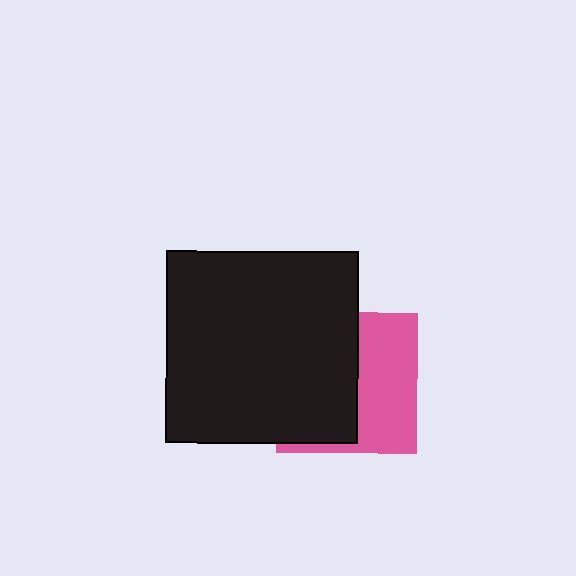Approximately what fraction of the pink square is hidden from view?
Roughly 54% of the pink square is hidden behind the black square.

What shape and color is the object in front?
The object in front is a black square.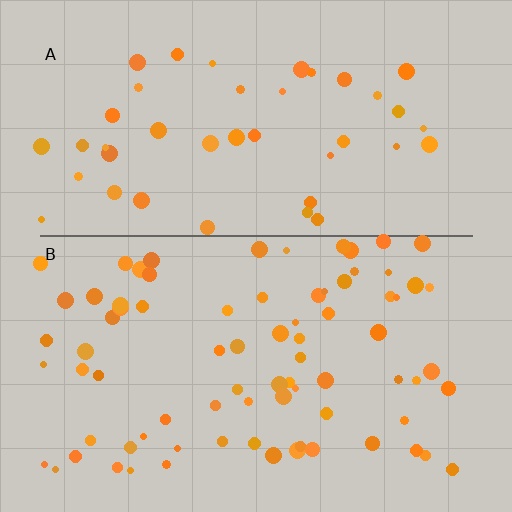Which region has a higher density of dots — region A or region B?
B (the bottom).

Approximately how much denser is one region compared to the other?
Approximately 1.8× — region B over region A.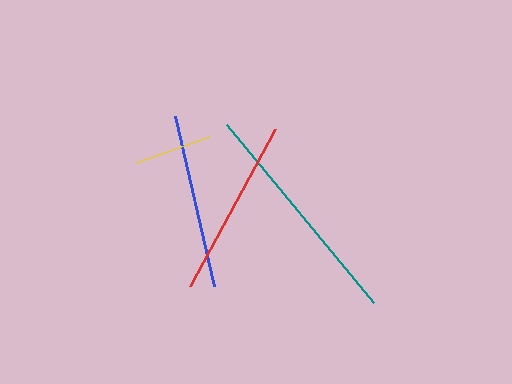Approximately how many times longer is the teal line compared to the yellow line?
The teal line is approximately 3.0 times the length of the yellow line.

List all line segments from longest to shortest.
From longest to shortest: teal, red, blue, yellow.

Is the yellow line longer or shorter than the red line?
The red line is longer than the yellow line.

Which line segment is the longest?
The teal line is the longest at approximately 231 pixels.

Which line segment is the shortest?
The yellow line is the shortest at approximately 77 pixels.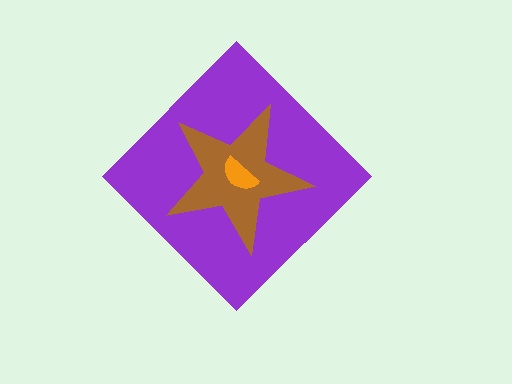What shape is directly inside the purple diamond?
The brown star.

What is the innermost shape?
The orange semicircle.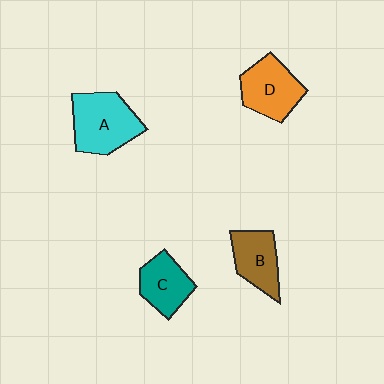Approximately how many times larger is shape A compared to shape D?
Approximately 1.2 times.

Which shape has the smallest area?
Shape C (teal).